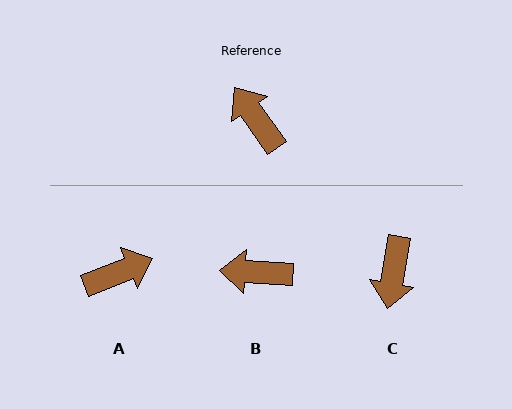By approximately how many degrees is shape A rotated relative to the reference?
Approximately 103 degrees clockwise.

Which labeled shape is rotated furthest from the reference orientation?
C, about 135 degrees away.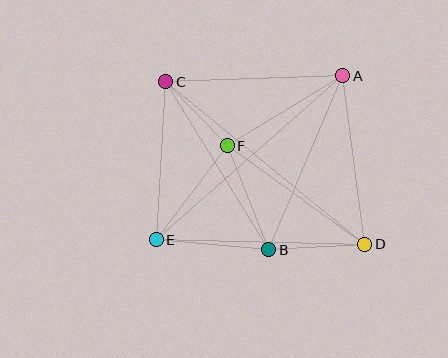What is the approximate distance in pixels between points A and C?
The distance between A and C is approximately 177 pixels.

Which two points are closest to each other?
Points C and F are closest to each other.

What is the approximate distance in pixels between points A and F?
The distance between A and F is approximately 135 pixels.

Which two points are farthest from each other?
Points C and D are farthest from each other.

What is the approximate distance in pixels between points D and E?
The distance between D and E is approximately 209 pixels.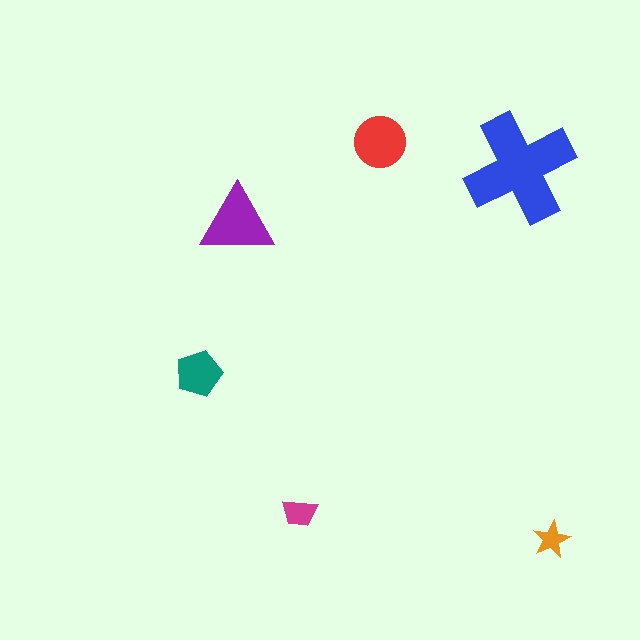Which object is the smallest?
The orange star.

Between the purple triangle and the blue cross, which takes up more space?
The blue cross.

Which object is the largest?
The blue cross.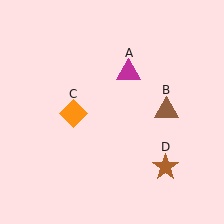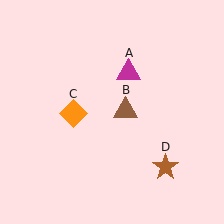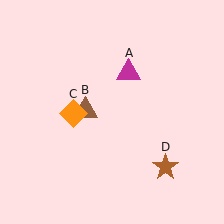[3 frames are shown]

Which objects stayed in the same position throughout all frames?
Magenta triangle (object A) and orange diamond (object C) and brown star (object D) remained stationary.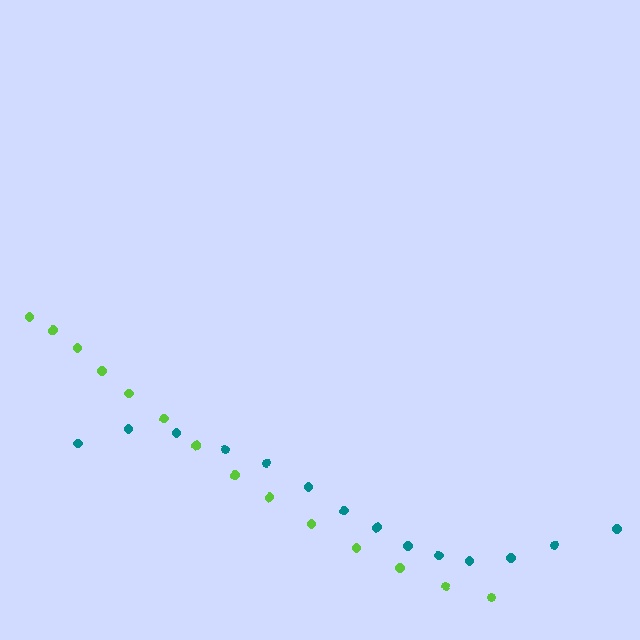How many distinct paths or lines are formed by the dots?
There are 2 distinct paths.